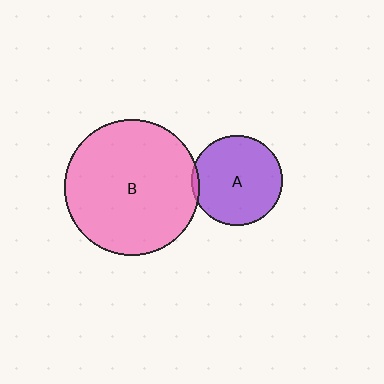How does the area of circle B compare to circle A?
Approximately 2.3 times.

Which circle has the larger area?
Circle B (pink).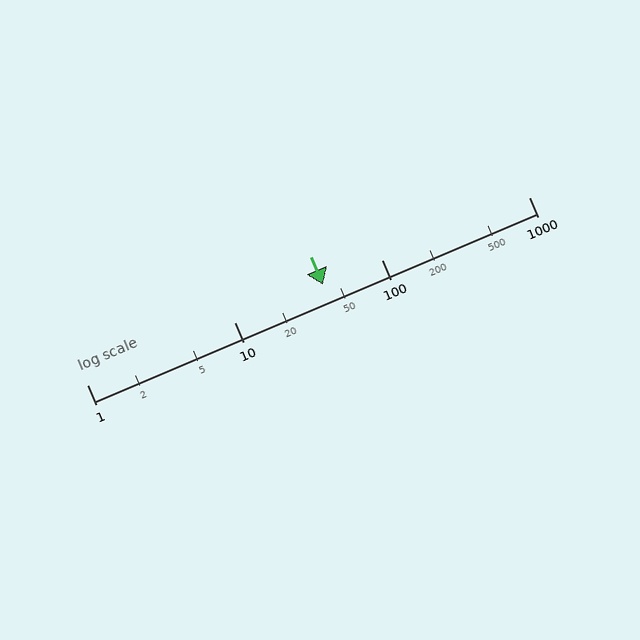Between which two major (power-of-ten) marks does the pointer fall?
The pointer is between 10 and 100.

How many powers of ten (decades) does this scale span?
The scale spans 3 decades, from 1 to 1000.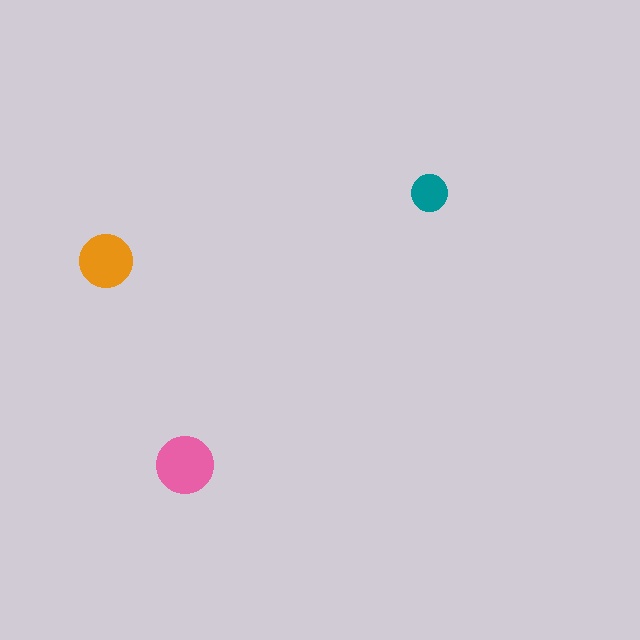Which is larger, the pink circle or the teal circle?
The pink one.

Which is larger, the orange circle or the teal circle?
The orange one.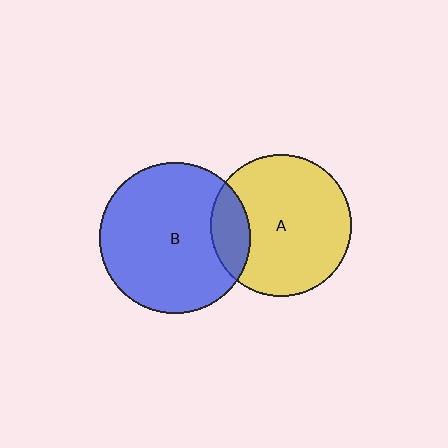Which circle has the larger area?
Circle B (blue).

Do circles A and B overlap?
Yes.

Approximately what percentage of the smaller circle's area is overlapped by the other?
Approximately 15%.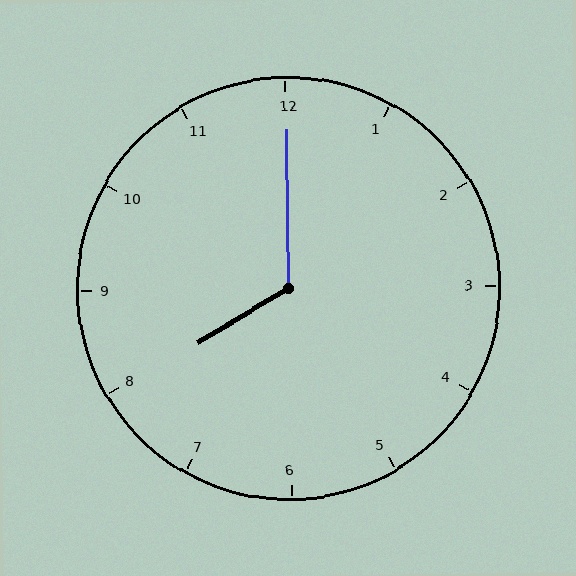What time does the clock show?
8:00.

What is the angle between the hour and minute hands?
Approximately 120 degrees.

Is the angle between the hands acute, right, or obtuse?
It is obtuse.